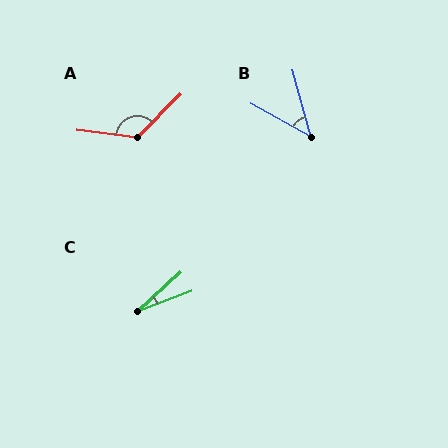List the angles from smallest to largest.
C (22°), B (45°), A (128°).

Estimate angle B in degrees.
Approximately 45 degrees.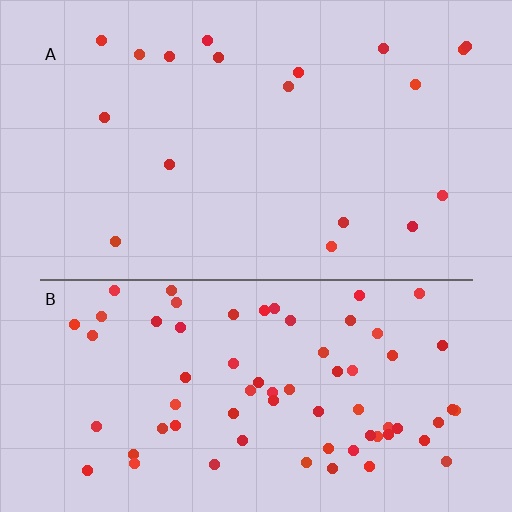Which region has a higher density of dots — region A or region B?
B (the bottom).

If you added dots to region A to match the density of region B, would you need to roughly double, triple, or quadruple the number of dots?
Approximately quadruple.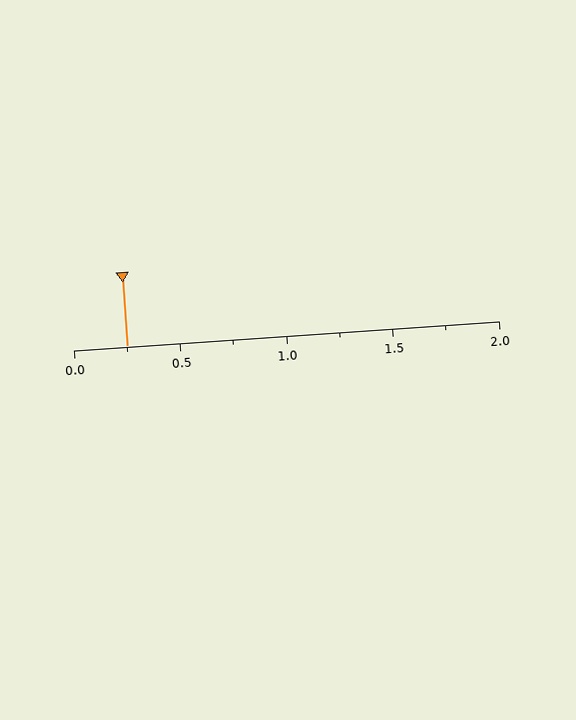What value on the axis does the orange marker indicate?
The marker indicates approximately 0.25.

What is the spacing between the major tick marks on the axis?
The major ticks are spaced 0.5 apart.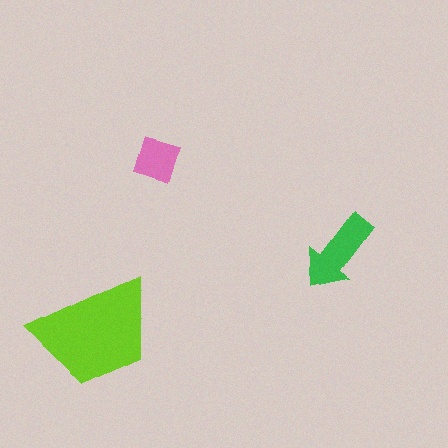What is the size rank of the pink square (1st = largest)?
3rd.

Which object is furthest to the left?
The lime trapezoid is leftmost.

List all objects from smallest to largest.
The pink square, the green arrow, the lime trapezoid.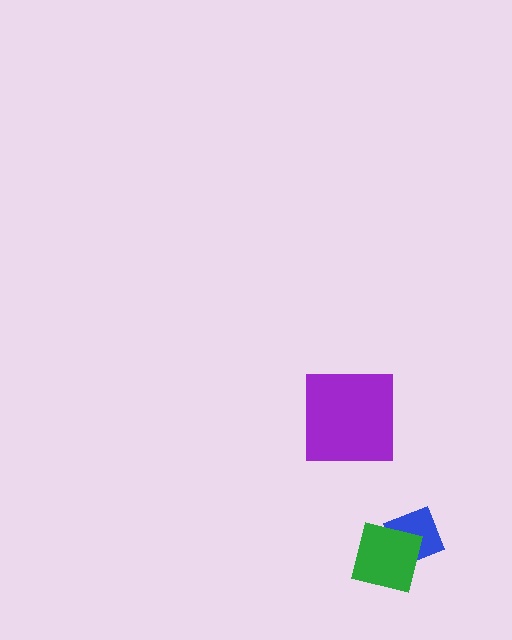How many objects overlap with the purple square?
0 objects overlap with the purple square.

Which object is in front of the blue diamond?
The green square is in front of the blue diamond.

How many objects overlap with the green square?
1 object overlaps with the green square.